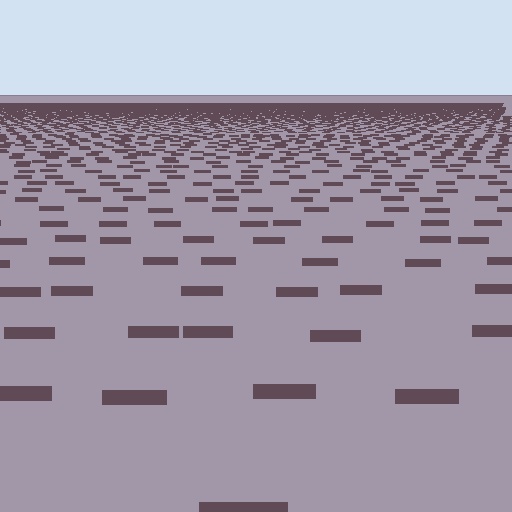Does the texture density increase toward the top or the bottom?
Density increases toward the top.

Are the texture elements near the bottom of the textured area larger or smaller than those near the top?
Larger. Near the bottom, elements are closer to the viewer and appear at a bigger on-screen size.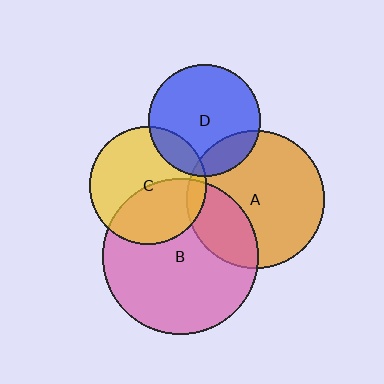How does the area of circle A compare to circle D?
Approximately 1.5 times.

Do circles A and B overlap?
Yes.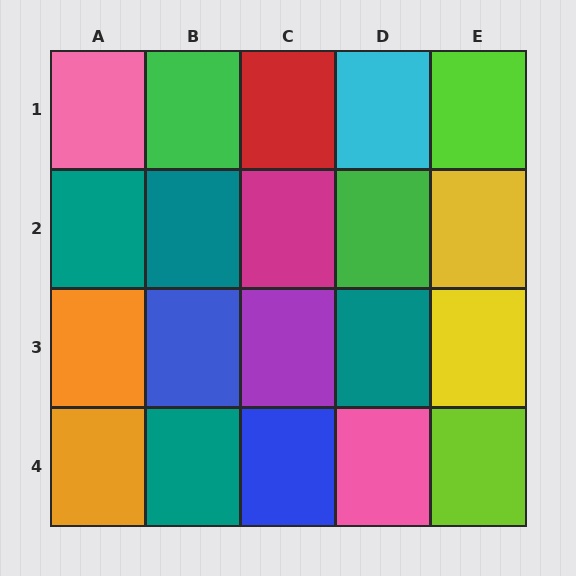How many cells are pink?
2 cells are pink.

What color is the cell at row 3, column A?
Orange.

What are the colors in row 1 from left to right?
Pink, green, red, cyan, lime.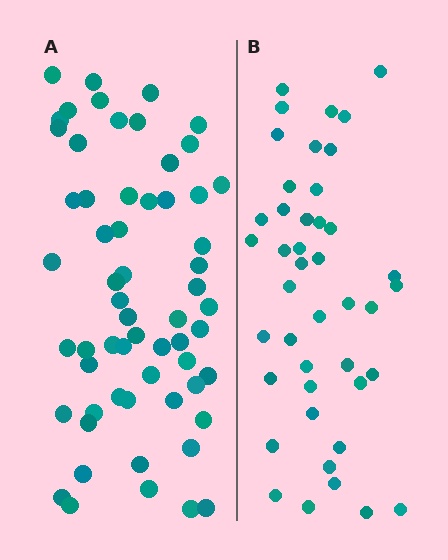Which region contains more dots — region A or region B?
Region A (the left region) has more dots.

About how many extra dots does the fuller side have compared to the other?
Region A has approximately 15 more dots than region B.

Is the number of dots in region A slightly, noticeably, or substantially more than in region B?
Region A has noticeably more, but not dramatically so. The ratio is roughly 1.4 to 1.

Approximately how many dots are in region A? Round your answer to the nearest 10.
About 60 dots.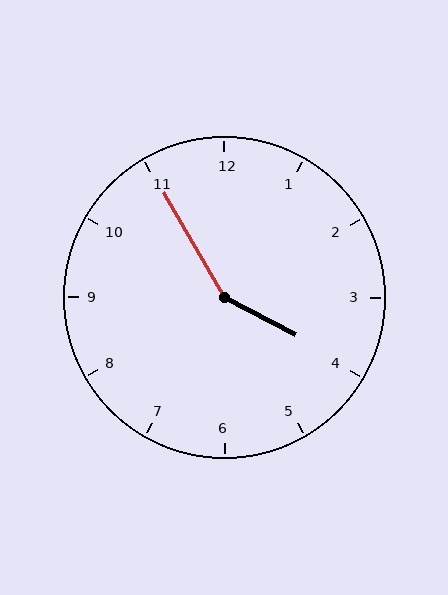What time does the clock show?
3:55.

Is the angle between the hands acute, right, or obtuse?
It is obtuse.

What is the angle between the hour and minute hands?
Approximately 148 degrees.